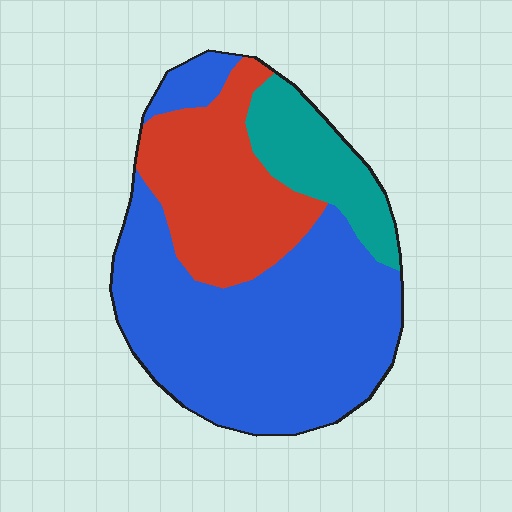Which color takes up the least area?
Teal, at roughly 15%.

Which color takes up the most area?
Blue, at roughly 60%.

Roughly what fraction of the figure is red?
Red takes up about one quarter (1/4) of the figure.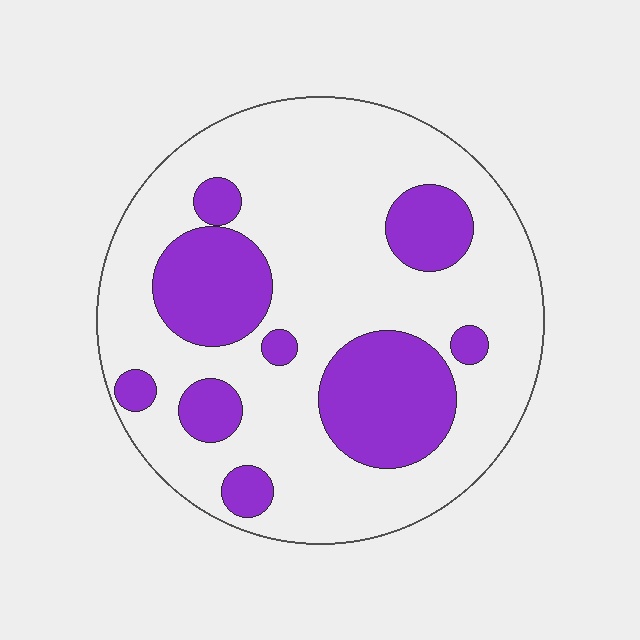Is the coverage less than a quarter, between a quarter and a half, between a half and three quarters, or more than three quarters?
Between a quarter and a half.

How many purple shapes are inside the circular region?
9.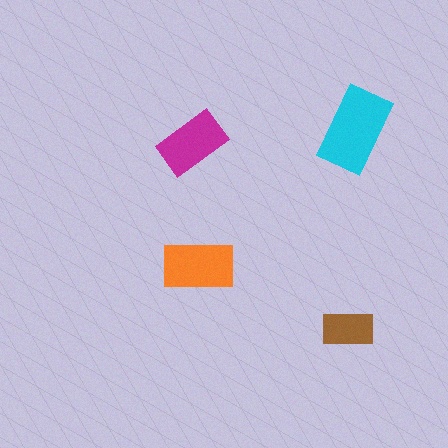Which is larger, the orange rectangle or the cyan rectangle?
The cyan one.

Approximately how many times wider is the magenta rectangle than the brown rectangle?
About 1.5 times wider.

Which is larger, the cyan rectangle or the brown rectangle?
The cyan one.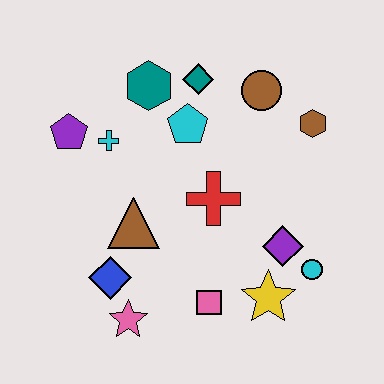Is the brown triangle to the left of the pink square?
Yes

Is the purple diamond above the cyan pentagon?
No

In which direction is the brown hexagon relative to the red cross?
The brown hexagon is to the right of the red cross.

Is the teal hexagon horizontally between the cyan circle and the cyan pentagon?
No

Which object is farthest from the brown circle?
The pink star is farthest from the brown circle.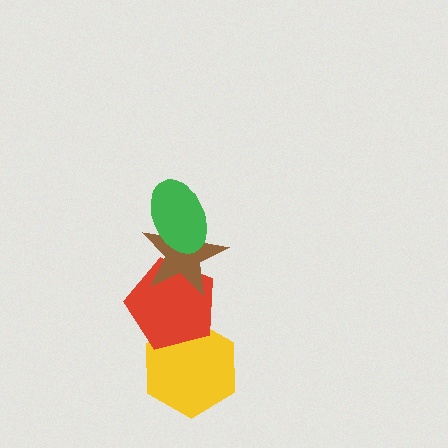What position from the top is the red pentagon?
The red pentagon is 3rd from the top.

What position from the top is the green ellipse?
The green ellipse is 1st from the top.